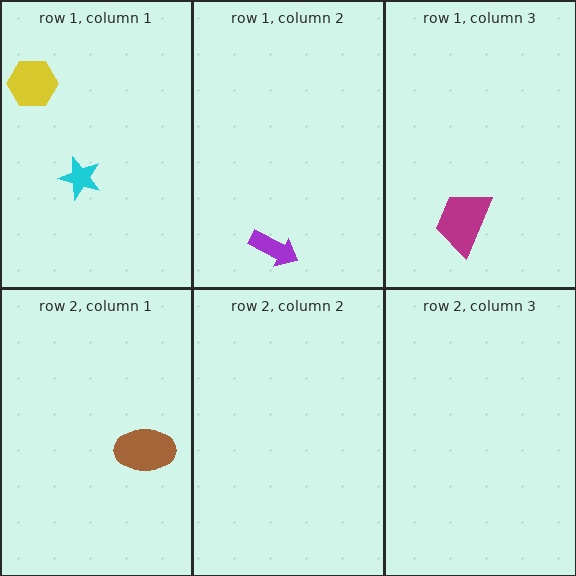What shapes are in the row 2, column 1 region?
The brown ellipse.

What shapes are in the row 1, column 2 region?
The purple arrow.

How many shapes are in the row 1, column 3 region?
2.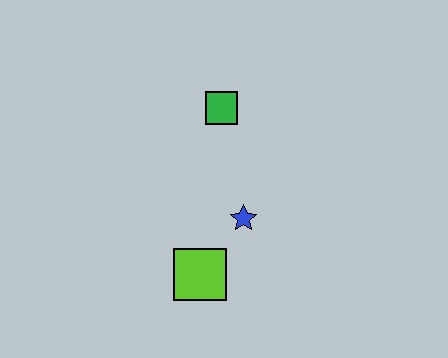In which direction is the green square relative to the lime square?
The green square is above the lime square.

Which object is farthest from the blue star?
The green square is farthest from the blue star.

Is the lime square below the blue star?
Yes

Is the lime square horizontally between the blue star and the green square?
No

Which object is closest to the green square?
The blue star is closest to the green square.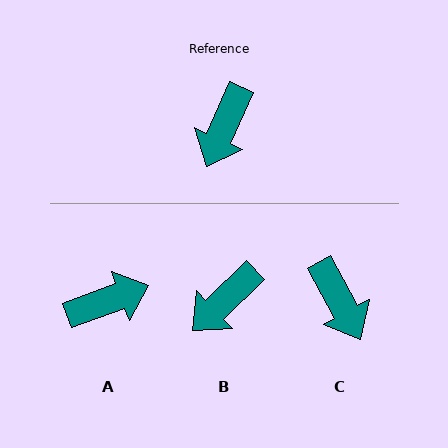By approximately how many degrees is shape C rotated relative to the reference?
Approximately 52 degrees counter-clockwise.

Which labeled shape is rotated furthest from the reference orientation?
A, about 134 degrees away.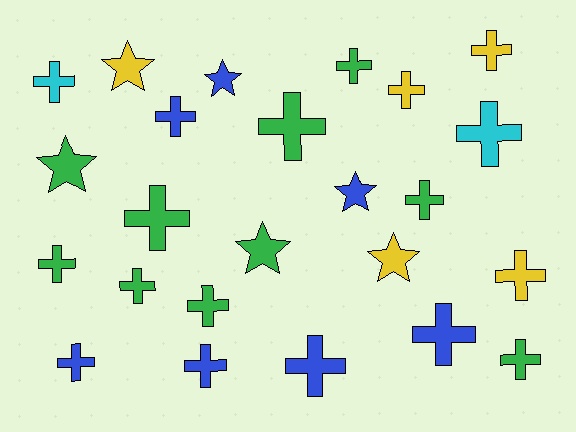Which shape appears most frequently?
Cross, with 18 objects.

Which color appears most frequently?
Green, with 10 objects.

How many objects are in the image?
There are 24 objects.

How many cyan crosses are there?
There are 2 cyan crosses.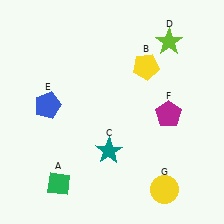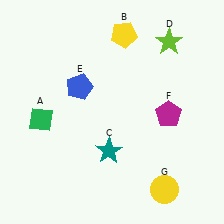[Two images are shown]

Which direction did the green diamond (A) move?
The green diamond (A) moved up.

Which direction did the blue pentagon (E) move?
The blue pentagon (E) moved right.